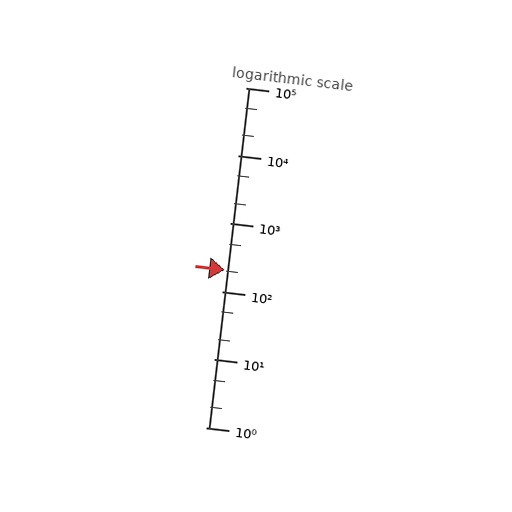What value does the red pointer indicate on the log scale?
The pointer indicates approximately 210.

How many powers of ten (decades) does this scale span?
The scale spans 5 decades, from 1 to 100000.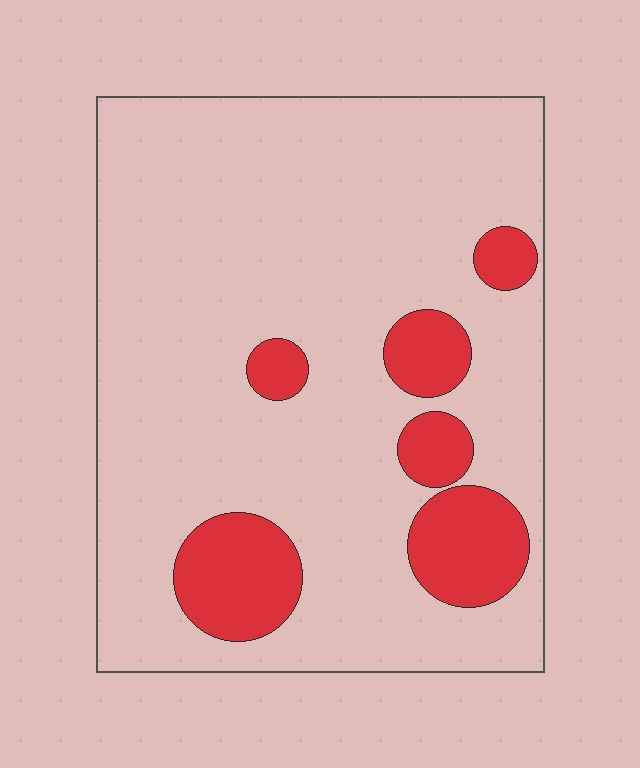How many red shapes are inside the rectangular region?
6.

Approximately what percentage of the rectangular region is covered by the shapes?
Approximately 15%.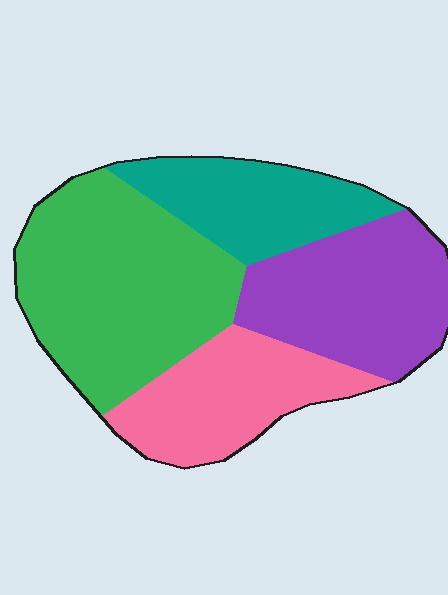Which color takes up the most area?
Green, at roughly 35%.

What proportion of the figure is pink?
Pink covers around 20% of the figure.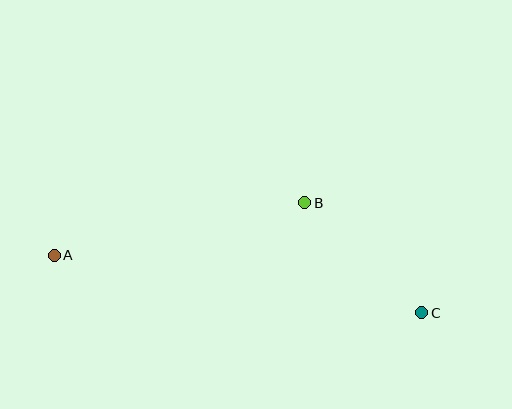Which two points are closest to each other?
Points B and C are closest to each other.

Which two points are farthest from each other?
Points A and C are farthest from each other.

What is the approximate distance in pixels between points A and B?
The distance between A and B is approximately 256 pixels.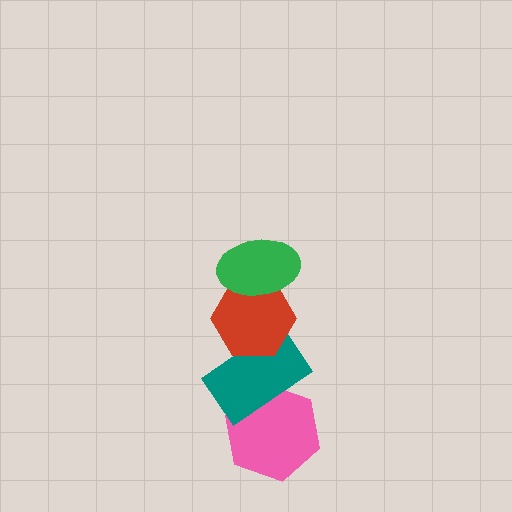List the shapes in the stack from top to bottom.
From top to bottom: the green ellipse, the red hexagon, the teal rectangle, the pink hexagon.